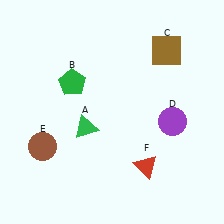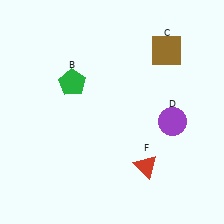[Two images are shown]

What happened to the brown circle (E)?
The brown circle (E) was removed in Image 2. It was in the bottom-left area of Image 1.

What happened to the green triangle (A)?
The green triangle (A) was removed in Image 2. It was in the bottom-left area of Image 1.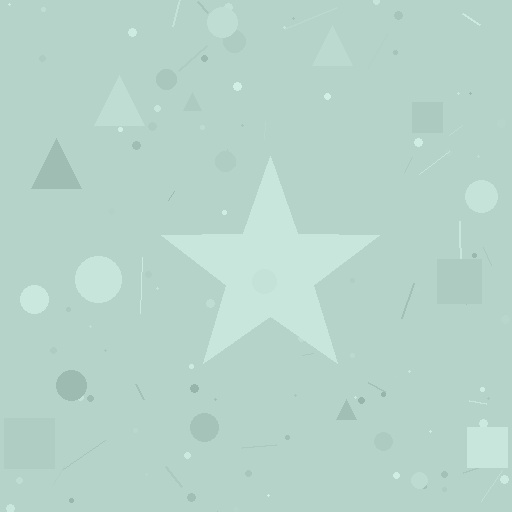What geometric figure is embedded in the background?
A star is embedded in the background.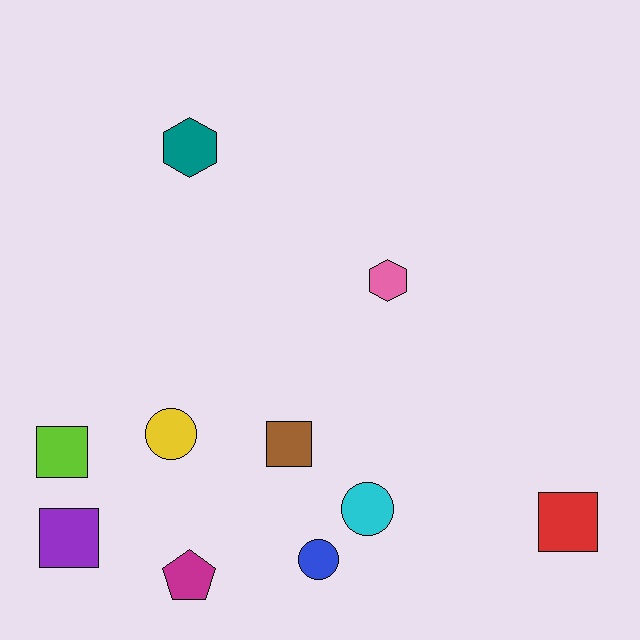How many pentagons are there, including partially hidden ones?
There is 1 pentagon.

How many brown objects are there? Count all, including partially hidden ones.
There is 1 brown object.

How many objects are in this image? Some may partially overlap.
There are 10 objects.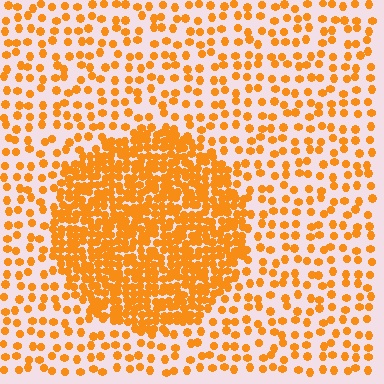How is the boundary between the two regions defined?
The boundary is defined by a change in element density (approximately 2.8x ratio). All elements are the same color, size, and shape.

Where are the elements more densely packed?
The elements are more densely packed inside the circle boundary.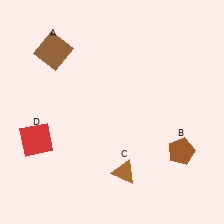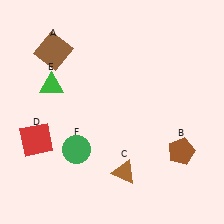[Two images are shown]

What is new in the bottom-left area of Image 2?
A green circle (F) was added in the bottom-left area of Image 2.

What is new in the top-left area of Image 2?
A green triangle (E) was added in the top-left area of Image 2.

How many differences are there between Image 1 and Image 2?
There are 2 differences between the two images.